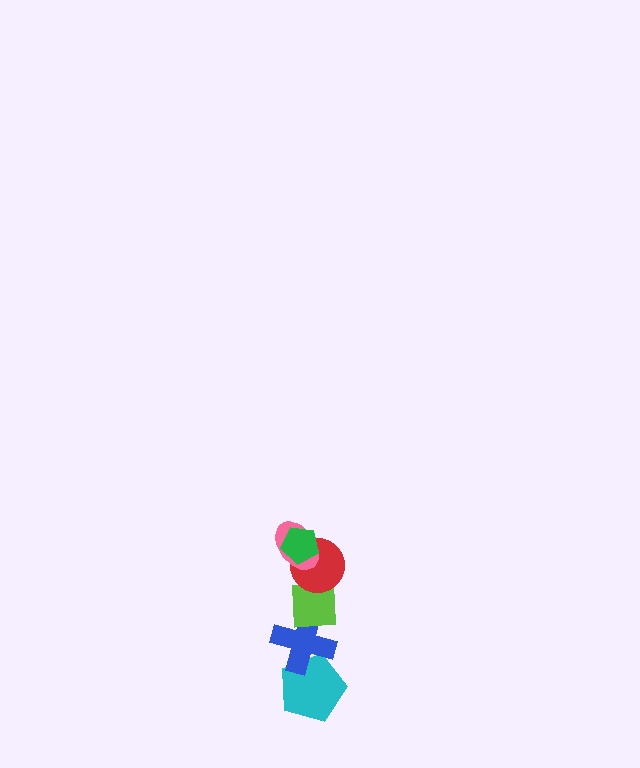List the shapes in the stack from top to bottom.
From top to bottom: the green pentagon, the pink ellipse, the red circle, the lime square, the blue cross, the cyan pentagon.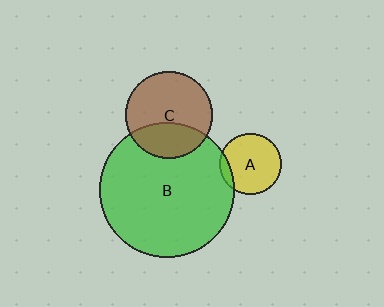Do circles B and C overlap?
Yes.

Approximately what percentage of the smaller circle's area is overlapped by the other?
Approximately 35%.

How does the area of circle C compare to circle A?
Approximately 2.0 times.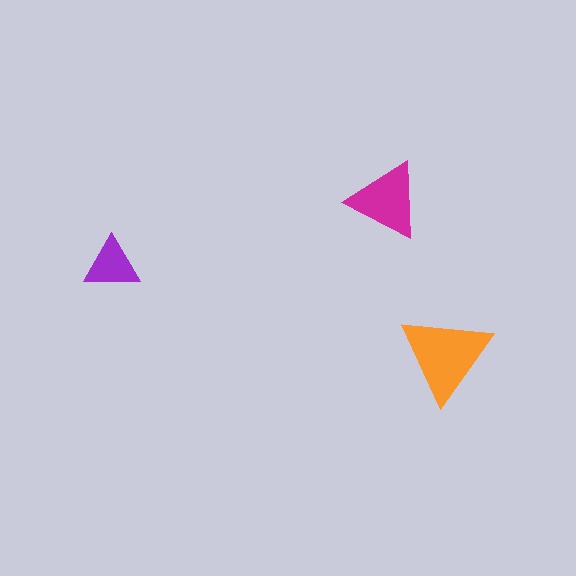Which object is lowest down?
The orange triangle is bottommost.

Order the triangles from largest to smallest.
the orange one, the magenta one, the purple one.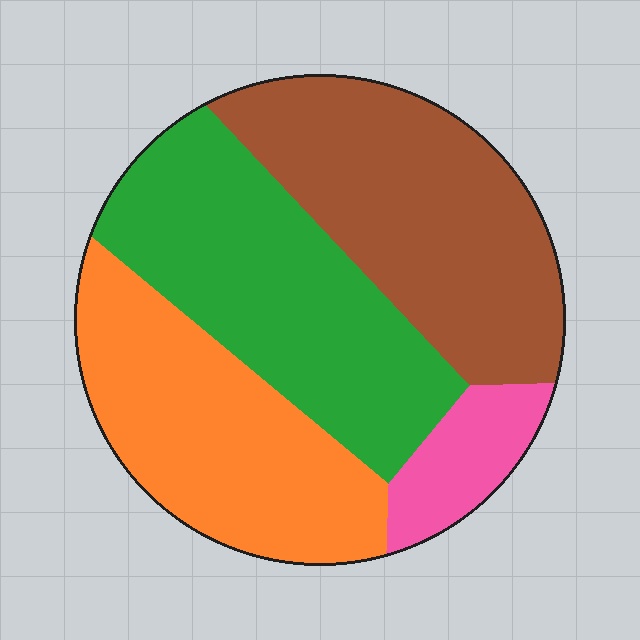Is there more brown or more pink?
Brown.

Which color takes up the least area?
Pink, at roughly 10%.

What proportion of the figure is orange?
Orange takes up about one quarter (1/4) of the figure.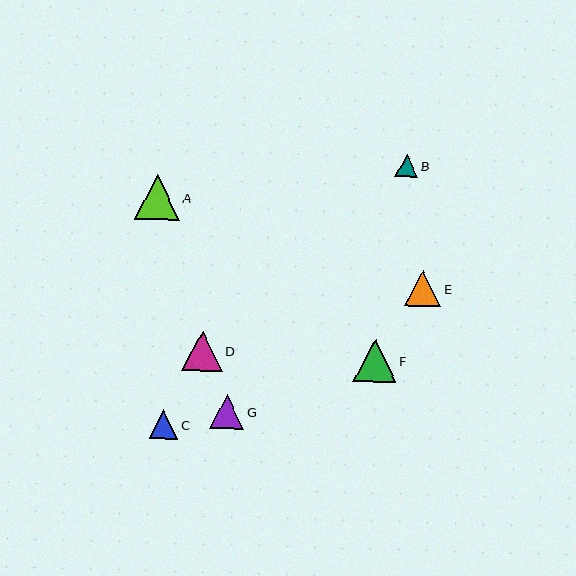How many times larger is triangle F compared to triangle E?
Triangle F is approximately 1.2 times the size of triangle E.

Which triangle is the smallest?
Triangle B is the smallest with a size of approximately 23 pixels.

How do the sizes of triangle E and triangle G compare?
Triangle E and triangle G are approximately the same size.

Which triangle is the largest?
Triangle A is the largest with a size of approximately 45 pixels.